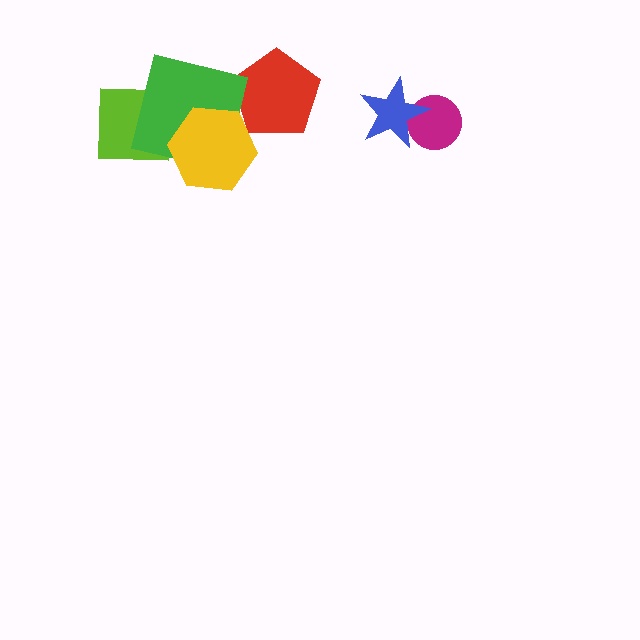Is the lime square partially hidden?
Yes, it is partially covered by another shape.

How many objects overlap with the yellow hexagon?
2 objects overlap with the yellow hexagon.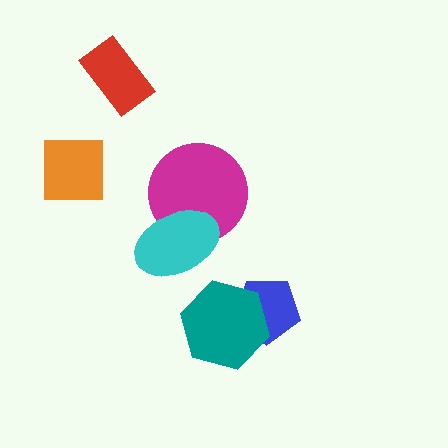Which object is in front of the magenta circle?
The cyan ellipse is in front of the magenta circle.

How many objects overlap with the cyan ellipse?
1 object overlaps with the cyan ellipse.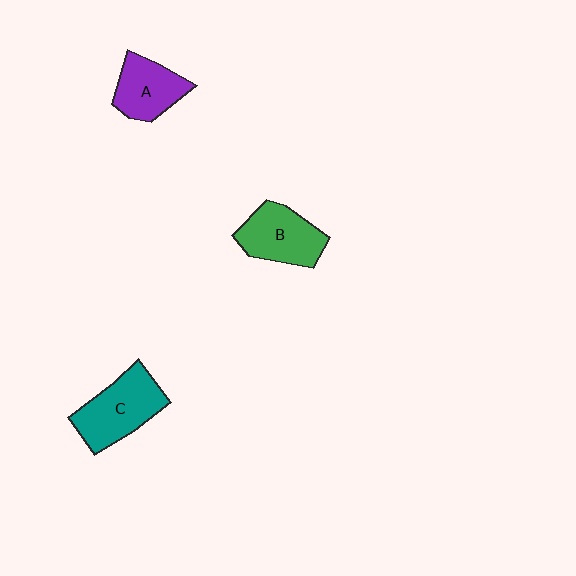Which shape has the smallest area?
Shape A (purple).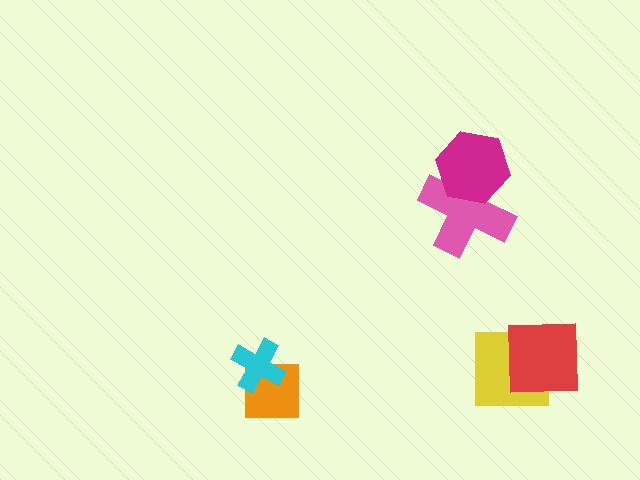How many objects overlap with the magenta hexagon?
1 object overlaps with the magenta hexagon.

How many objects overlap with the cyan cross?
1 object overlaps with the cyan cross.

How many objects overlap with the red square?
1 object overlaps with the red square.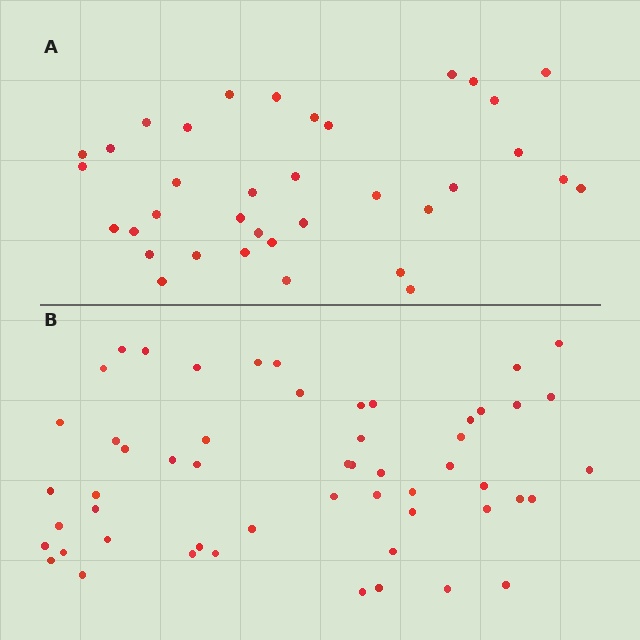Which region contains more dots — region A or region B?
Region B (the bottom region) has more dots.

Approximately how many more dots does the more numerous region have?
Region B has approximately 20 more dots than region A.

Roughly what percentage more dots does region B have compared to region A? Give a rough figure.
About 50% more.